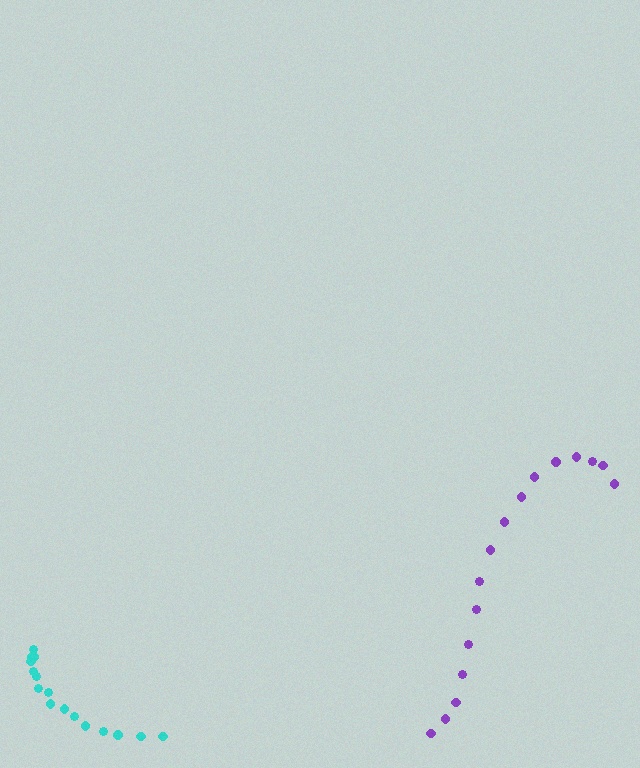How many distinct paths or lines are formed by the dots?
There are 2 distinct paths.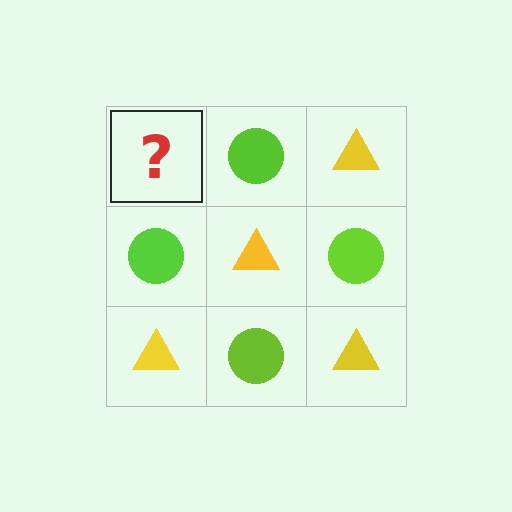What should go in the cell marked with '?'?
The missing cell should contain a yellow triangle.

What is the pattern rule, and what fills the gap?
The rule is that it alternates yellow triangle and lime circle in a checkerboard pattern. The gap should be filled with a yellow triangle.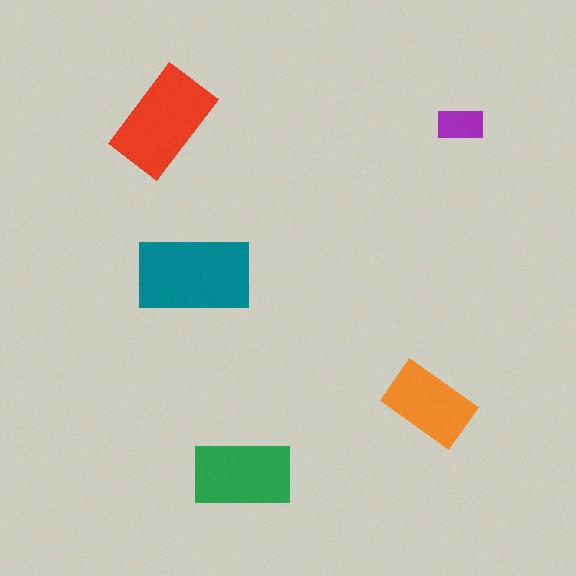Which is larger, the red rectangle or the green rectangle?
The red one.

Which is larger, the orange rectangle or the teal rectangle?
The teal one.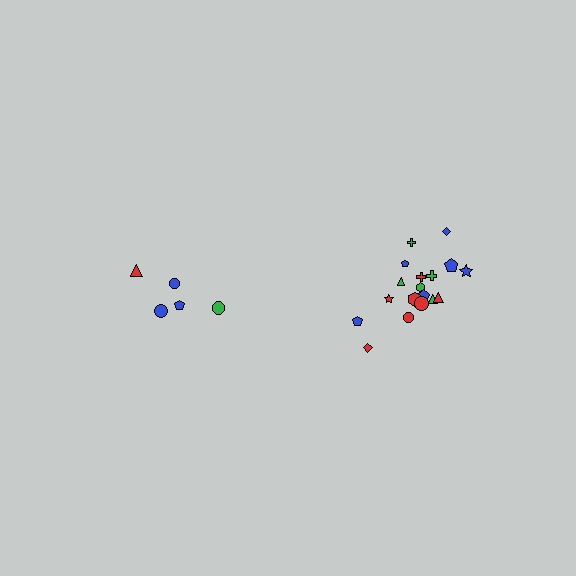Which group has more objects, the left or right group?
The right group.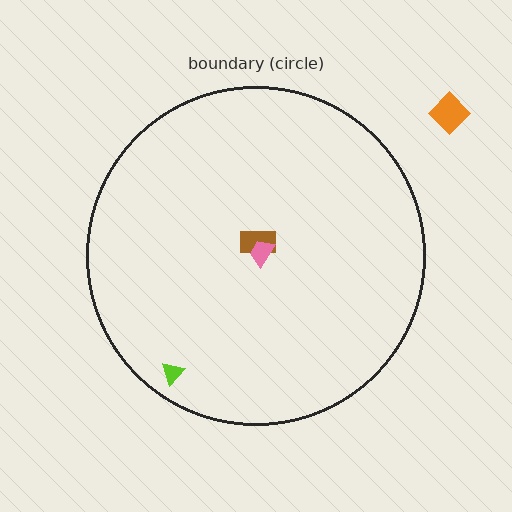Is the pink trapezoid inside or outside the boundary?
Inside.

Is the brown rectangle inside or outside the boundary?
Inside.